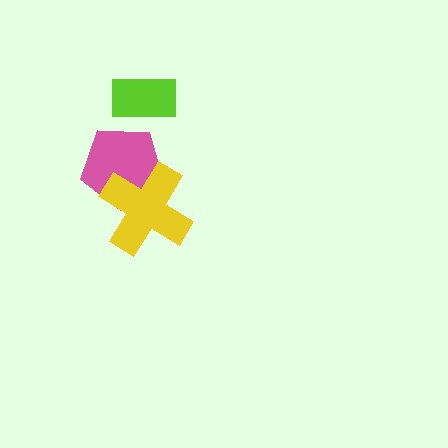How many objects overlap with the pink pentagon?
1 object overlaps with the pink pentagon.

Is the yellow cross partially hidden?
No, no other shape covers it.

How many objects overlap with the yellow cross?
1 object overlaps with the yellow cross.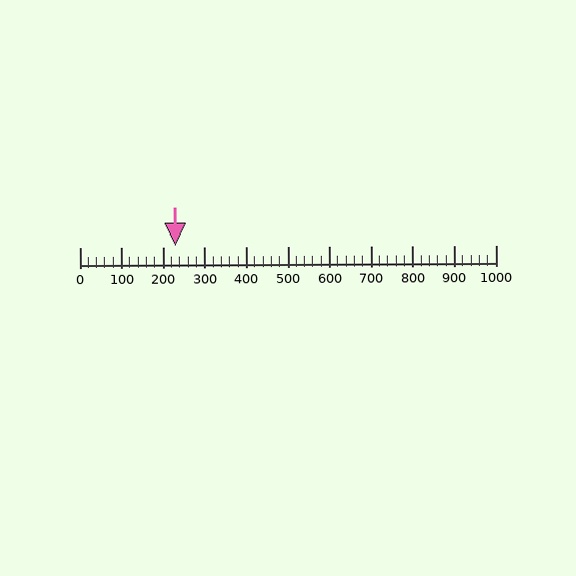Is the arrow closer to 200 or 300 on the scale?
The arrow is closer to 200.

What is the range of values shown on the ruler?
The ruler shows values from 0 to 1000.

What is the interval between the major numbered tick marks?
The major tick marks are spaced 100 units apart.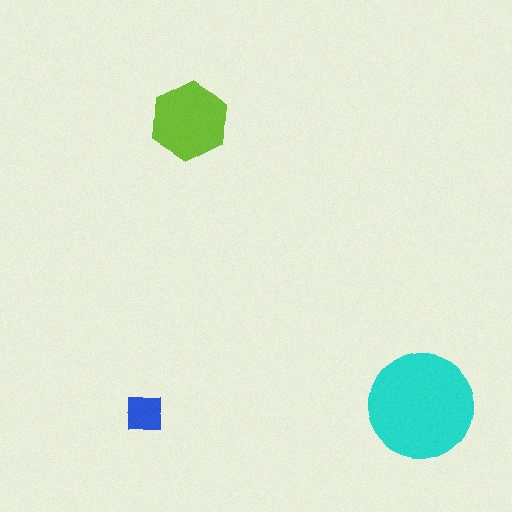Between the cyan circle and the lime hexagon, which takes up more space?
The cyan circle.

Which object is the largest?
The cyan circle.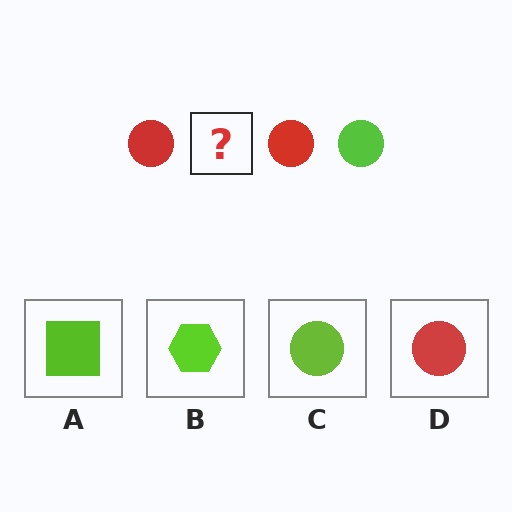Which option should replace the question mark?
Option C.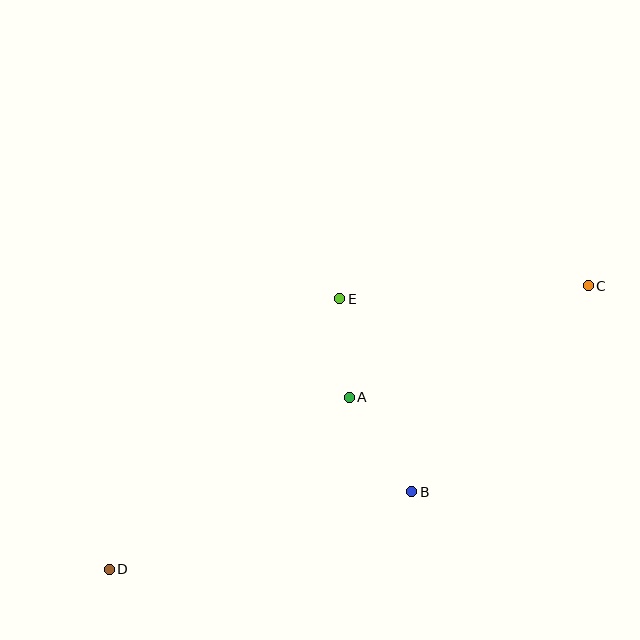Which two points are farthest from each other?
Points C and D are farthest from each other.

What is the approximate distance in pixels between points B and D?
The distance between B and D is approximately 312 pixels.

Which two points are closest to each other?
Points A and E are closest to each other.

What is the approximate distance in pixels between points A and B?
The distance between A and B is approximately 113 pixels.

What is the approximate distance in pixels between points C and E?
The distance between C and E is approximately 249 pixels.